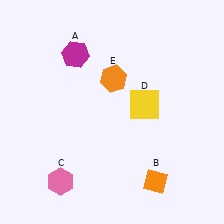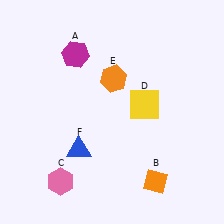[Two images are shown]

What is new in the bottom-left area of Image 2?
A blue triangle (F) was added in the bottom-left area of Image 2.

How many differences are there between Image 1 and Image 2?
There is 1 difference between the two images.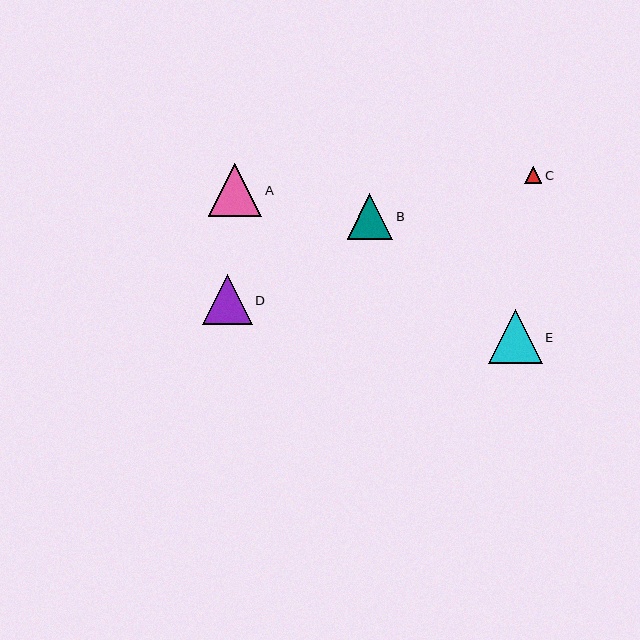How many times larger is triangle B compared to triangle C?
Triangle B is approximately 2.6 times the size of triangle C.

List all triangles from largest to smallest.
From largest to smallest: E, A, D, B, C.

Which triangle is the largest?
Triangle E is the largest with a size of approximately 54 pixels.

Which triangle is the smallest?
Triangle C is the smallest with a size of approximately 17 pixels.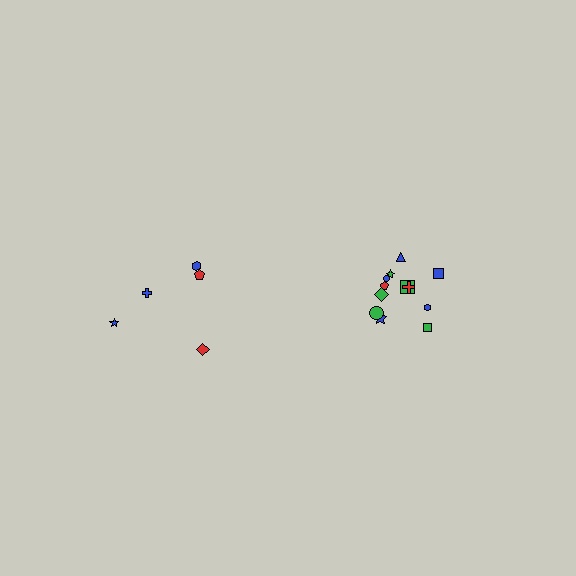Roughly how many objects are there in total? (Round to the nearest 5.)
Roughly 15 objects in total.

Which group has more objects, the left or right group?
The right group.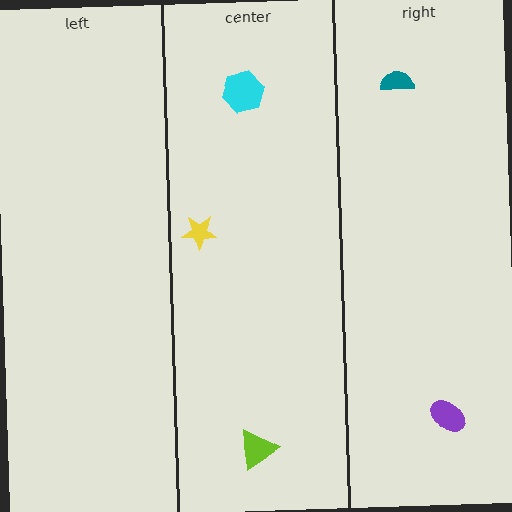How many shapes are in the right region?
2.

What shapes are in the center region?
The lime triangle, the cyan hexagon, the yellow star.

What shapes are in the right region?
The teal semicircle, the purple ellipse.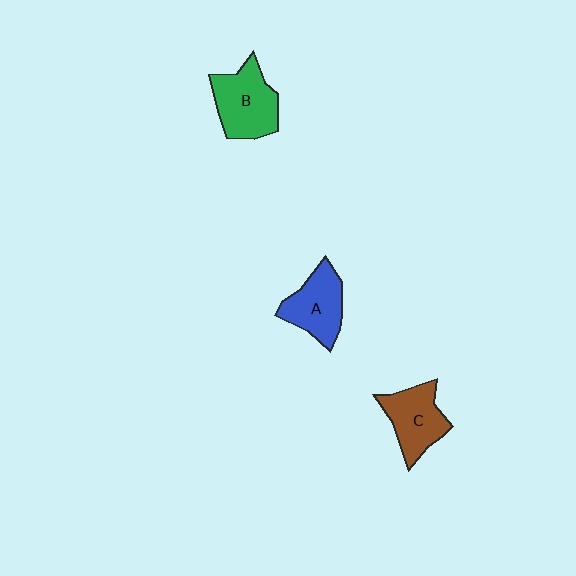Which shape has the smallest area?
Shape A (blue).